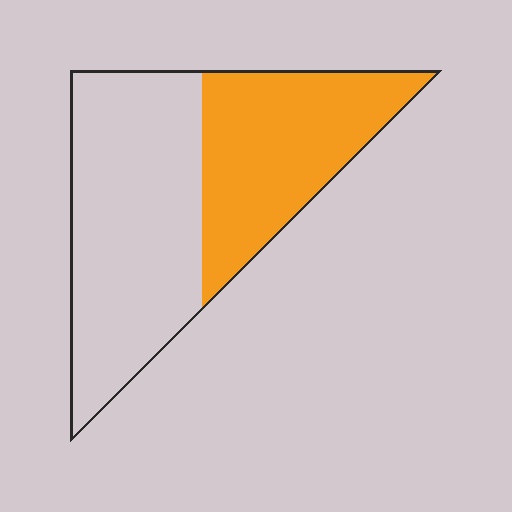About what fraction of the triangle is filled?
About two fifths (2/5).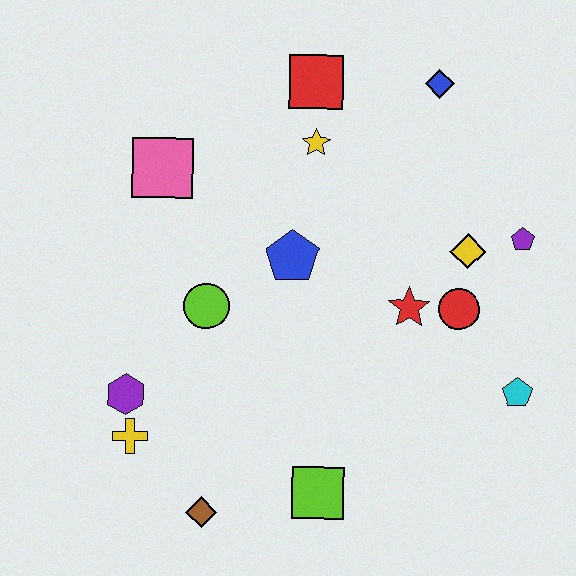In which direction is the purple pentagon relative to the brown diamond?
The purple pentagon is to the right of the brown diamond.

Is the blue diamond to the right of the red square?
Yes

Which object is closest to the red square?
The yellow star is closest to the red square.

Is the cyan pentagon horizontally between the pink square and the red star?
No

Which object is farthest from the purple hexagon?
The blue diamond is farthest from the purple hexagon.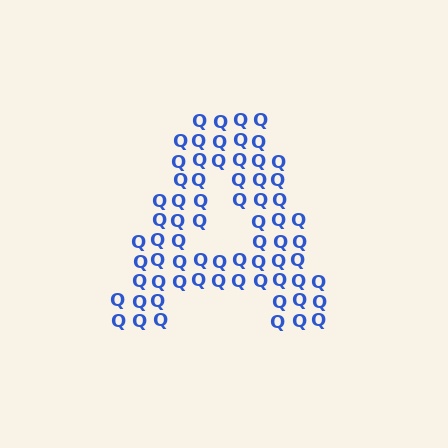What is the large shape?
The large shape is the letter A.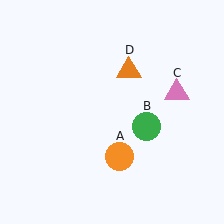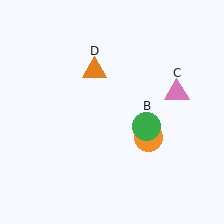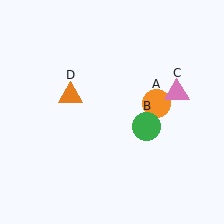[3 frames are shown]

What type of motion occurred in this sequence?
The orange circle (object A), orange triangle (object D) rotated counterclockwise around the center of the scene.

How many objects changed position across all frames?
2 objects changed position: orange circle (object A), orange triangle (object D).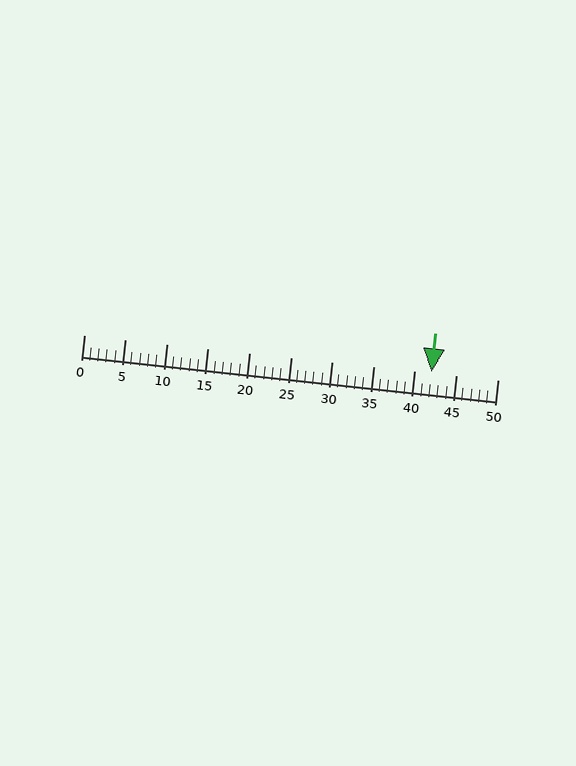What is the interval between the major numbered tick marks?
The major tick marks are spaced 5 units apart.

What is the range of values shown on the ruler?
The ruler shows values from 0 to 50.